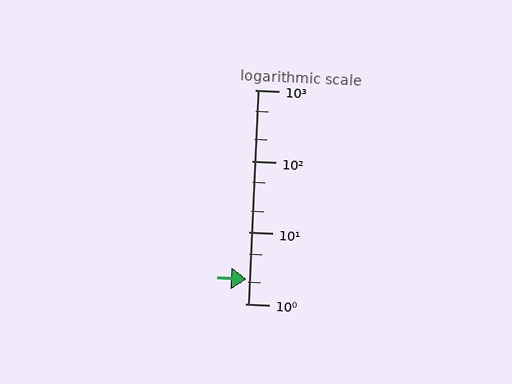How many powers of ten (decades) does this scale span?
The scale spans 3 decades, from 1 to 1000.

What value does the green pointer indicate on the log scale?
The pointer indicates approximately 2.2.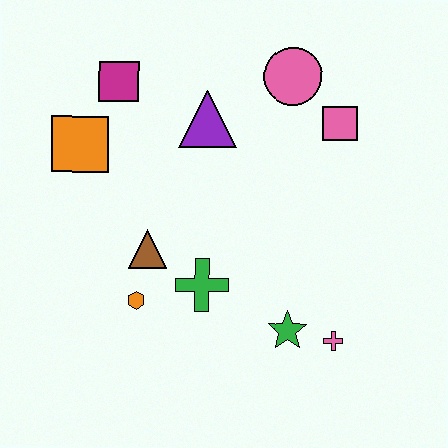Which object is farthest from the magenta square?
The pink cross is farthest from the magenta square.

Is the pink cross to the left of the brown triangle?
No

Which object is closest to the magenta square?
The orange square is closest to the magenta square.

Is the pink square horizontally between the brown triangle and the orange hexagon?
No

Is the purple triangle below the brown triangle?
No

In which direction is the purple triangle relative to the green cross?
The purple triangle is above the green cross.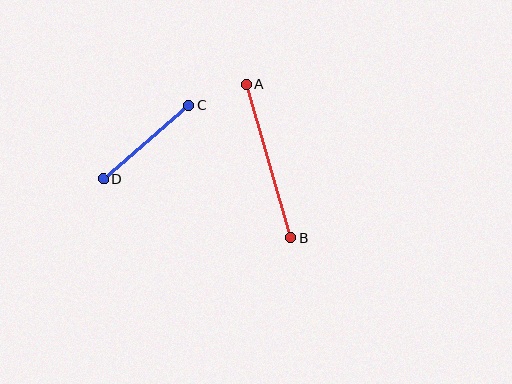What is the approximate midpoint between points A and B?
The midpoint is at approximately (269, 161) pixels.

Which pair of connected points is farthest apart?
Points A and B are farthest apart.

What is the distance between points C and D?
The distance is approximately 113 pixels.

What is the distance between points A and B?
The distance is approximately 160 pixels.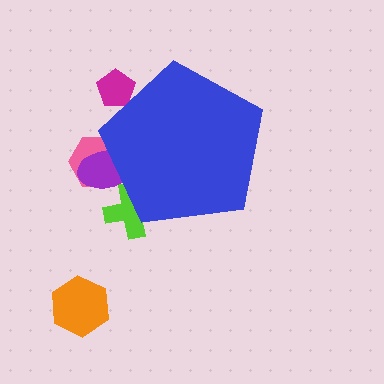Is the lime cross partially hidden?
Yes, the lime cross is partially hidden behind the blue pentagon.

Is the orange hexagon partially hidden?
No, the orange hexagon is fully visible.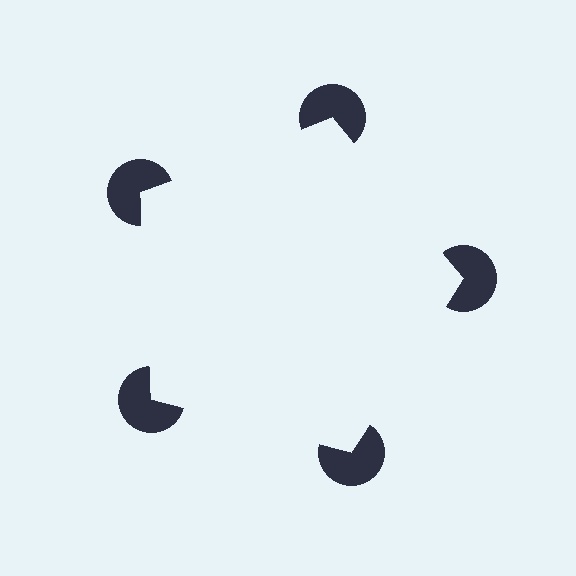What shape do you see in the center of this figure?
An illusory pentagon — its edges are inferred from the aligned wedge cuts in the pac-man discs, not physically drawn.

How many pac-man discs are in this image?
There are 5 — one at each vertex of the illusory pentagon.